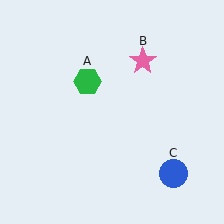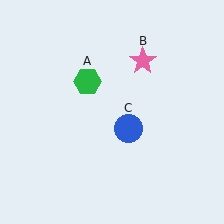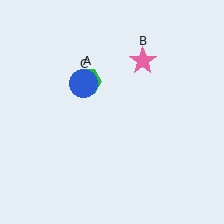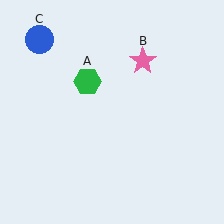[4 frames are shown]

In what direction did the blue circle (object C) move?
The blue circle (object C) moved up and to the left.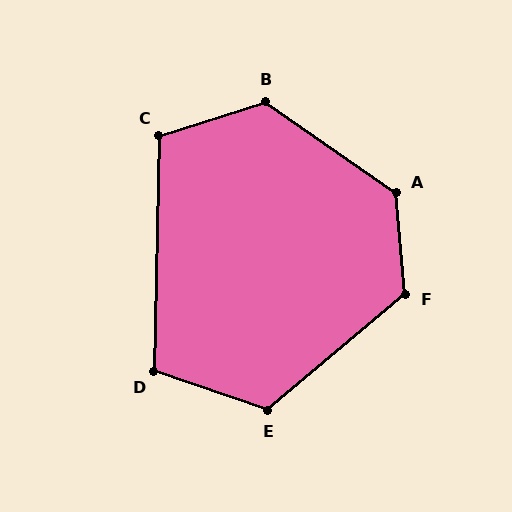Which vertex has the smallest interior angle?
D, at approximately 107 degrees.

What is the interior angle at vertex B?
Approximately 128 degrees (obtuse).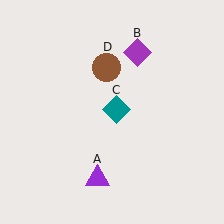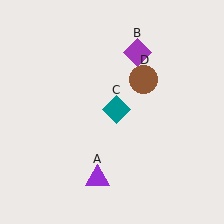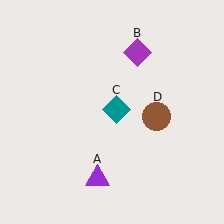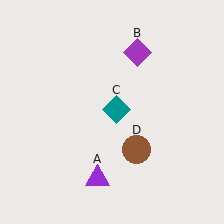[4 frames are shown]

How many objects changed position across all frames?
1 object changed position: brown circle (object D).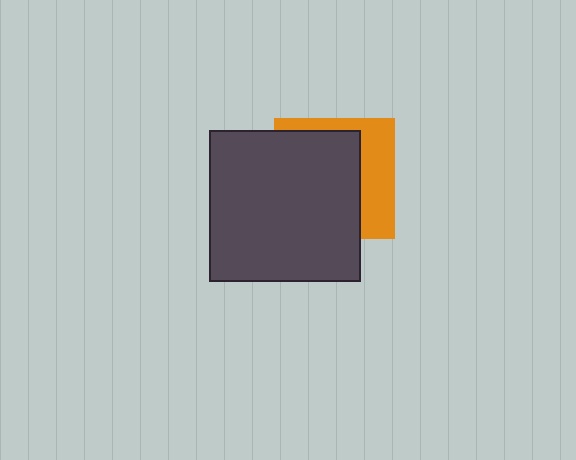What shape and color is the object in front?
The object in front is a dark gray square.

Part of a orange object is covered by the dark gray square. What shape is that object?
It is a square.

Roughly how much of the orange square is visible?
A small part of it is visible (roughly 35%).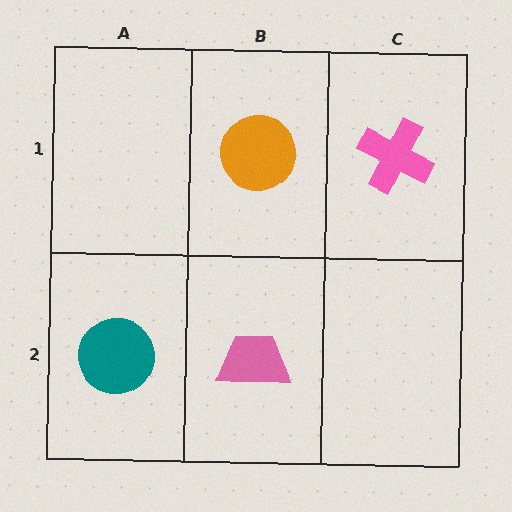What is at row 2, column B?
A pink trapezoid.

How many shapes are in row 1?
2 shapes.